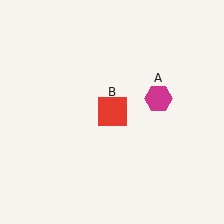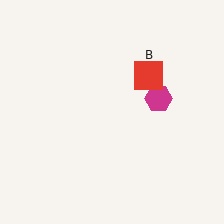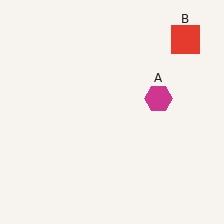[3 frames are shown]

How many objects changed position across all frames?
1 object changed position: red square (object B).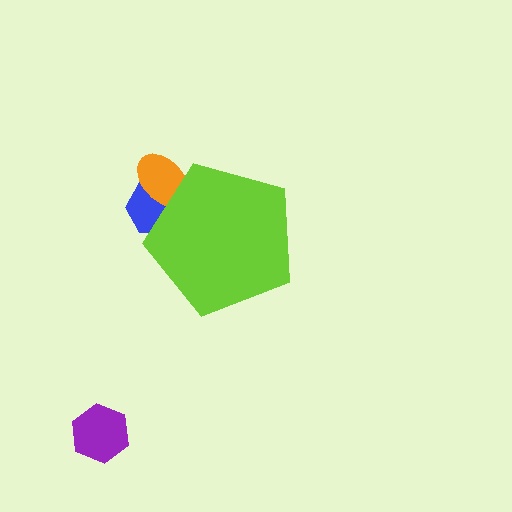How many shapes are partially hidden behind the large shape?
2 shapes are partially hidden.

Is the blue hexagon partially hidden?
Yes, the blue hexagon is partially hidden behind the lime pentagon.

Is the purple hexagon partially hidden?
No, the purple hexagon is fully visible.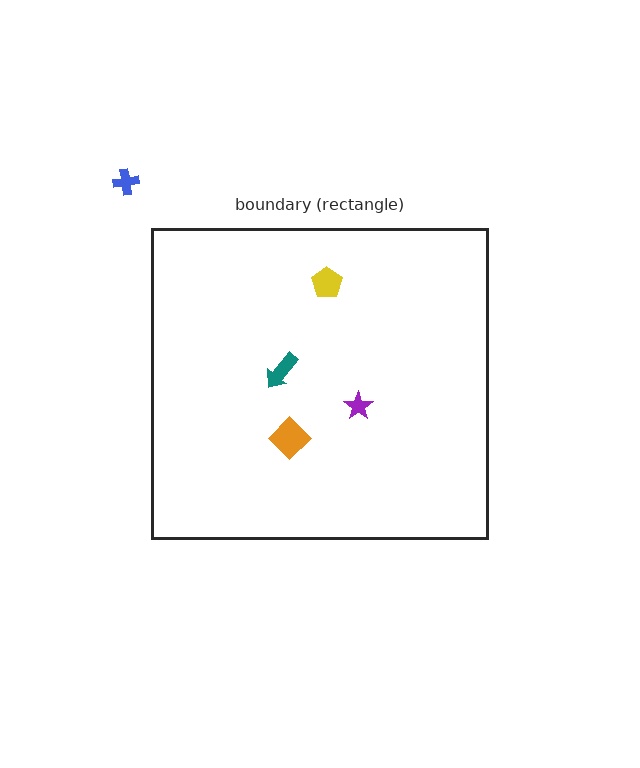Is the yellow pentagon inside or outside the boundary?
Inside.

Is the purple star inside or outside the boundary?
Inside.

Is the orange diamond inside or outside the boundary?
Inside.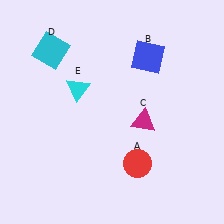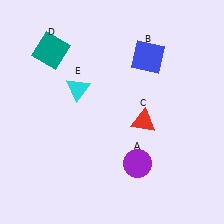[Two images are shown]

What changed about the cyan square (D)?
In Image 1, D is cyan. In Image 2, it changed to teal.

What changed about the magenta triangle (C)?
In Image 1, C is magenta. In Image 2, it changed to red.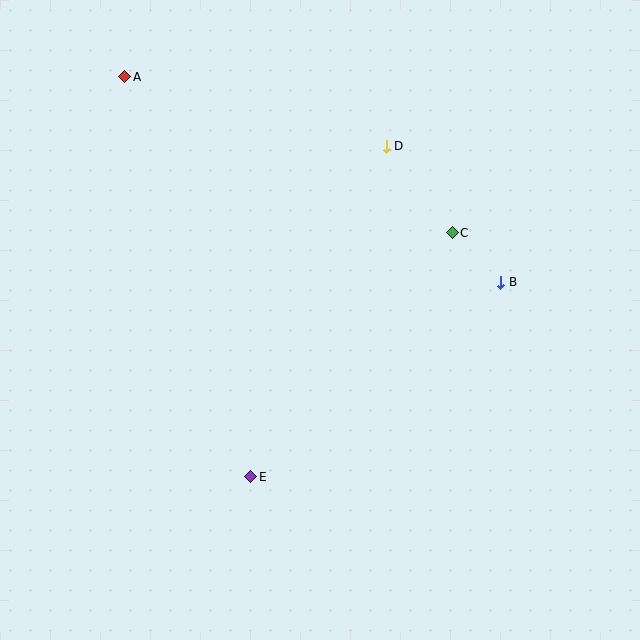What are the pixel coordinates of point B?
Point B is at (501, 282).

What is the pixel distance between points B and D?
The distance between B and D is 178 pixels.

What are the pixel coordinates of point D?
Point D is at (386, 146).